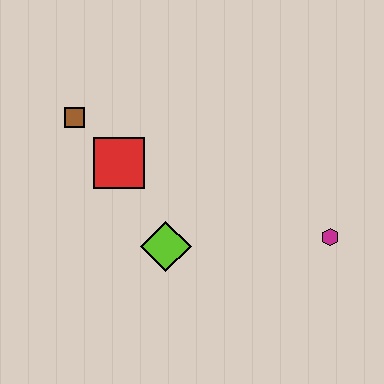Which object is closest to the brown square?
The red square is closest to the brown square.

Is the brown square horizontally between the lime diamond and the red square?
No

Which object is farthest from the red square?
The magenta hexagon is farthest from the red square.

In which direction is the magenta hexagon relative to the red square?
The magenta hexagon is to the right of the red square.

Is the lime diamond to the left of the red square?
No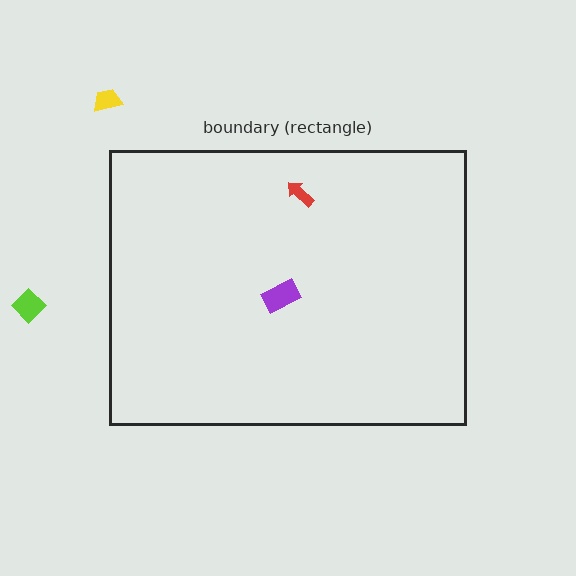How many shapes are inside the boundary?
2 inside, 2 outside.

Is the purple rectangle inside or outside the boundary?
Inside.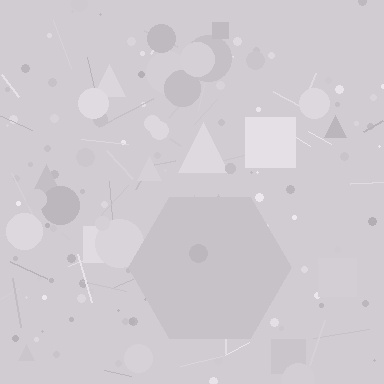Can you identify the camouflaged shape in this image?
The camouflaged shape is a hexagon.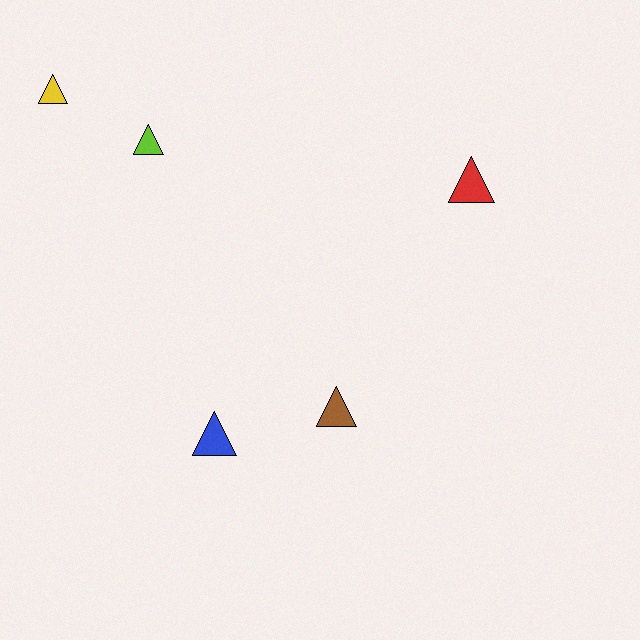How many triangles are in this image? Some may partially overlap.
There are 5 triangles.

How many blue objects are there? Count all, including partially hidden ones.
There is 1 blue object.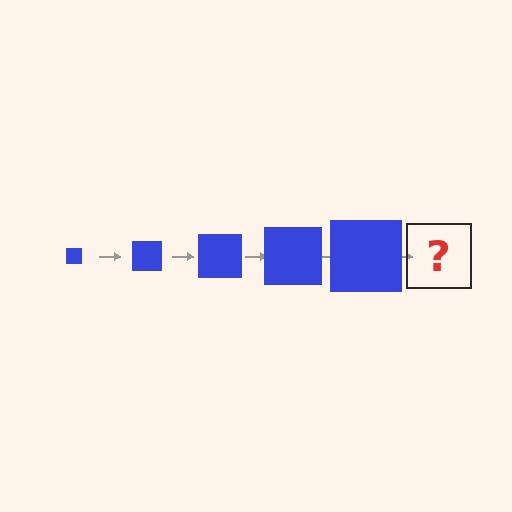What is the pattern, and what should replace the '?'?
The pattern is that the square gets progressively larger each step. The '?' should be a blue square, larger than the previous one.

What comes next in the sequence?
The next element should be a blue square, larger than the previous one.